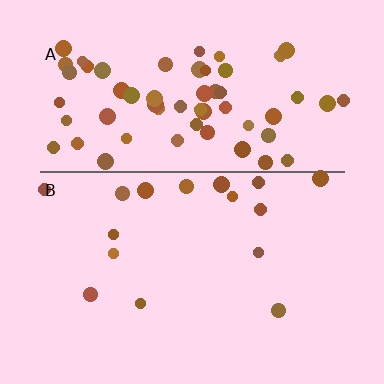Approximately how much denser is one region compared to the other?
Approximately 4.1× — region A over region B.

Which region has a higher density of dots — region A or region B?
A (the top).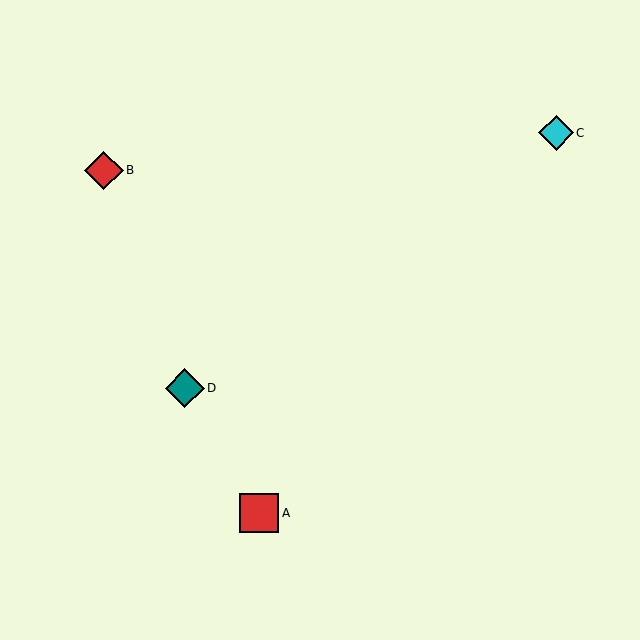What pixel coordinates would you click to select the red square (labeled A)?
Click at (259, 513) to select the red square A.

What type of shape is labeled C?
Shape C is a cyan diamond.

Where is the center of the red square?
The center of the red square is at (259, 513).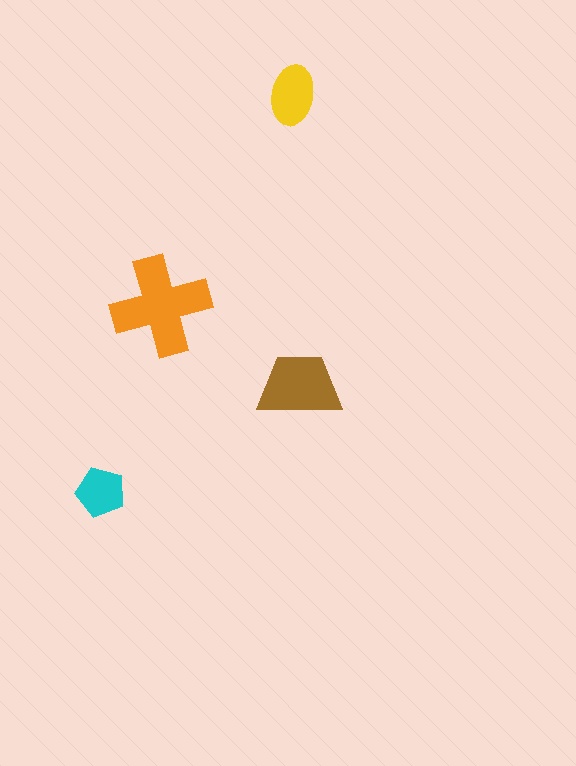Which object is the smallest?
The cyan pentagon.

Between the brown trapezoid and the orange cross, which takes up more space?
The orange cross.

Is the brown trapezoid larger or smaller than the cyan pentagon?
Larger.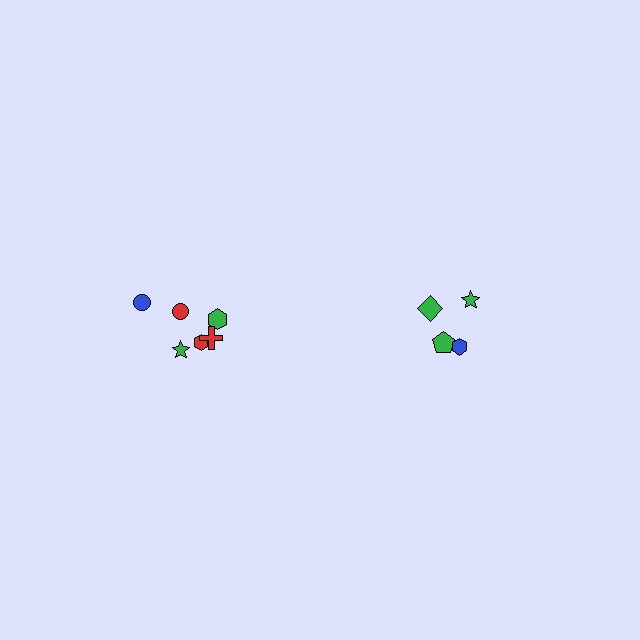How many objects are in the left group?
There are 6 objects.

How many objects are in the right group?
There are 4 objects.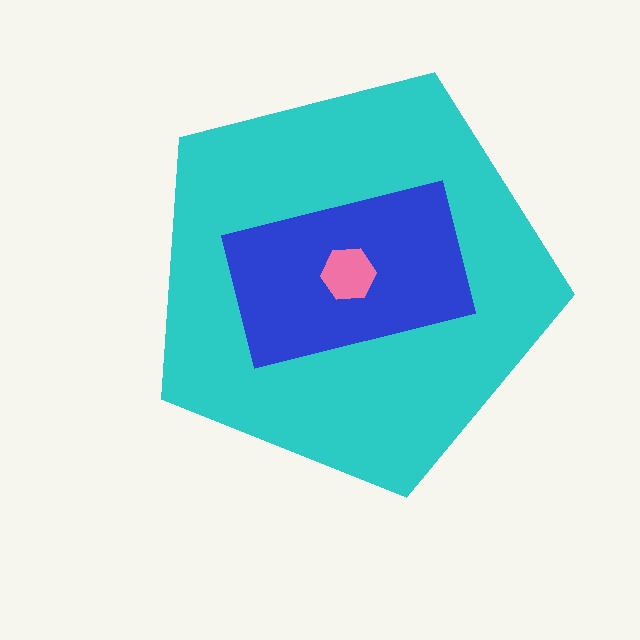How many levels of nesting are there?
3.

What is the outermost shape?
The cyan pentagon.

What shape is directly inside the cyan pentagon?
The blue rectangle.